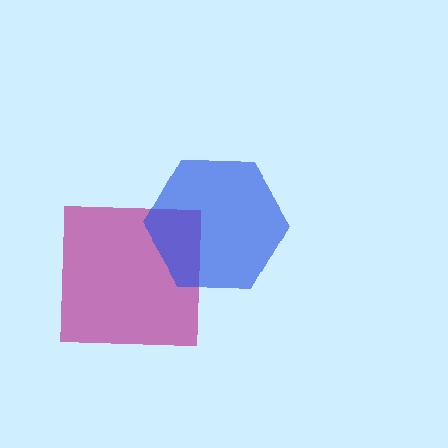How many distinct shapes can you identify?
There are 2 distinct shapes: a magenta square, a blue hexagon.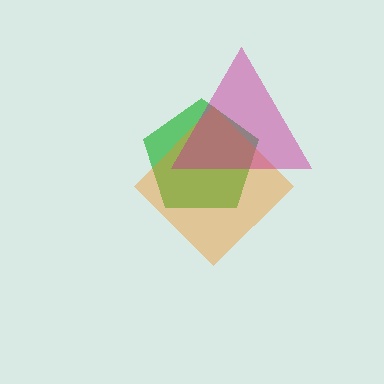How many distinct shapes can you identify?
There are 3 distinct shapes: a green pentagon, an orange diamond, a magenta triangle.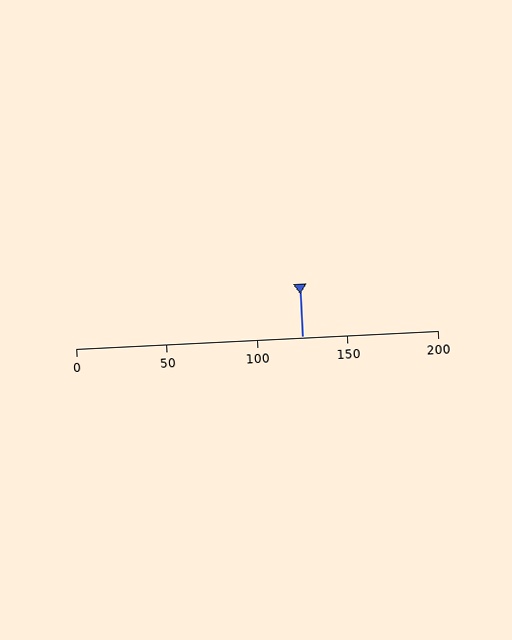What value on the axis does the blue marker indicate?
The marker indicates approximately 125.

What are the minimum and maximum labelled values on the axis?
The axis runs from 0 to 200.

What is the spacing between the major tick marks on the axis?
The major ticks are spaced 50 apart.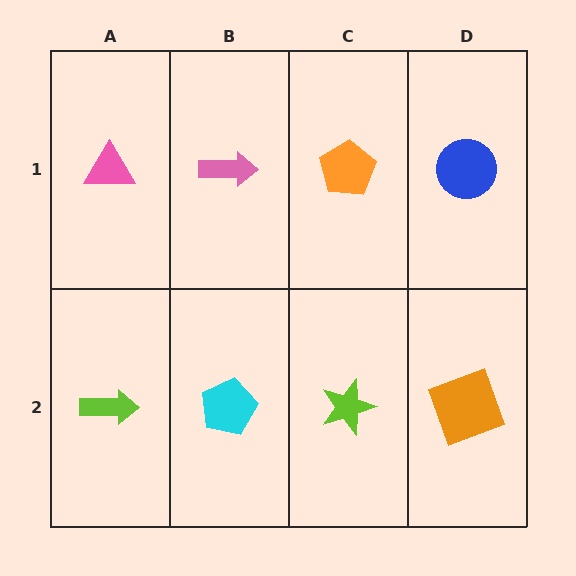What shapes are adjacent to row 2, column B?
A pink arrow (row 1, column B), a lime arrow (row 2, column A), a lime star (row 2, column C).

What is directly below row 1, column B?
A cyan pentagon.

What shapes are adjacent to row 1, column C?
A lime star (row 2, column C), a pink arrow (row 1, column B), a blue circle (row 1, column D).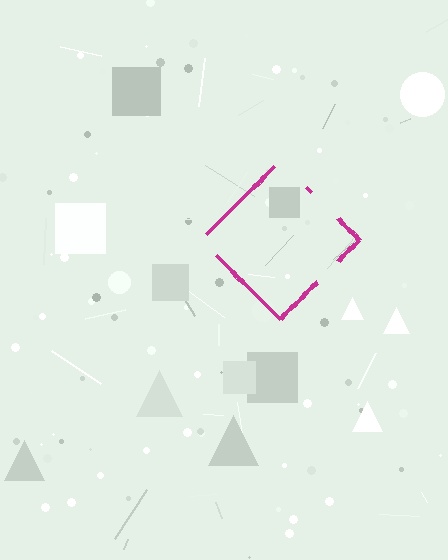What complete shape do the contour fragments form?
The contour fragments form a diamond.